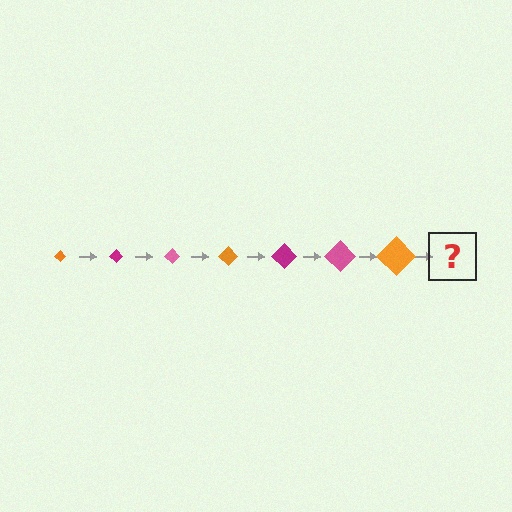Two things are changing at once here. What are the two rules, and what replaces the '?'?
The two rules are that the diamond grows larger each step and the color cycles through orange, magenta, and pink. The '?' should be a magenta diamond, larger than the previous one.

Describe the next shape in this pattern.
It should be a magenta diamond, larger than the previous one.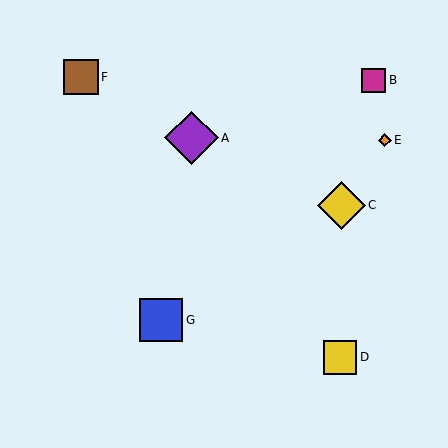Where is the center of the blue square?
The center of the blue square is at (161, 320).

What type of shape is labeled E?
Shape E is an orange diamond.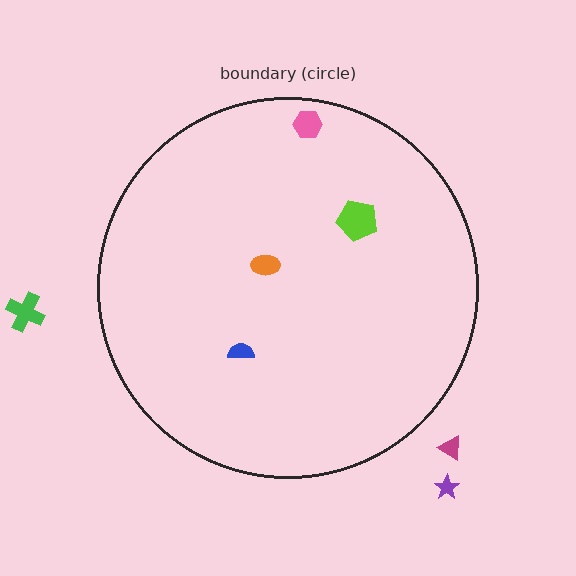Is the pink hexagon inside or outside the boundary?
Inside.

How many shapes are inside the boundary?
4 inside, 3 outside.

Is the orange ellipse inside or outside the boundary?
Inside.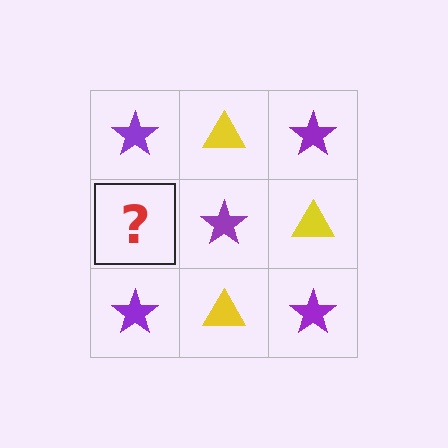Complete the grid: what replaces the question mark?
The question mark should be replaced with a yellow triangle.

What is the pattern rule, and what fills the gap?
The rule is that it alternates purple star and yellow triangle in a checkerboard pattern. The gap should be filled with a yellow triangle.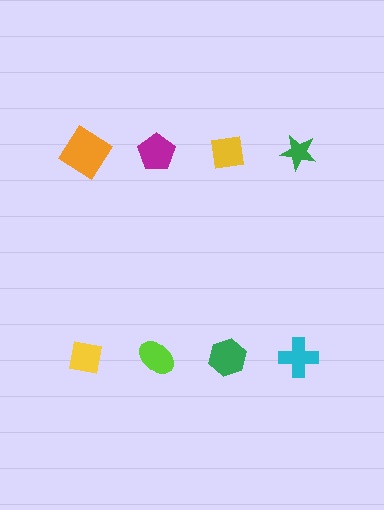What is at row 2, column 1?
A yellow square.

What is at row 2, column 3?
A green hexagon.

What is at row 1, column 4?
A green star.